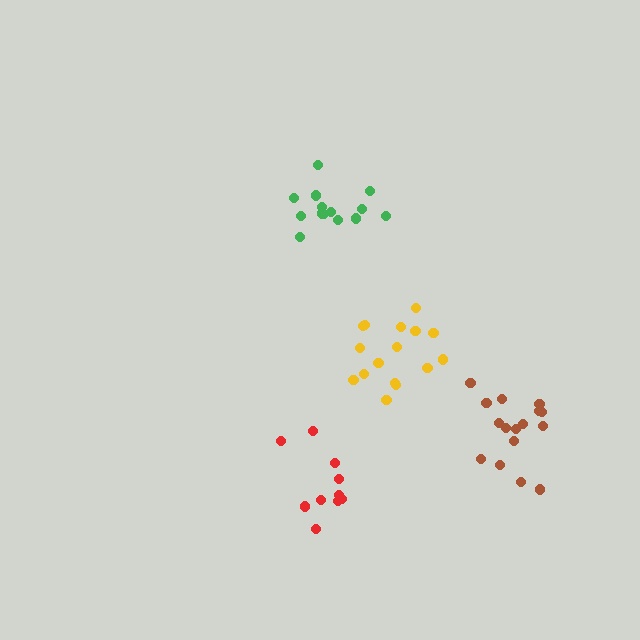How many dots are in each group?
Group 1: 14 dots, Group 2: 16 dots, Group 3: 10 dots, Group 4: 16 dots (56 total).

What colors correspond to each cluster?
The clusters are colored: green, brown, red, yellow.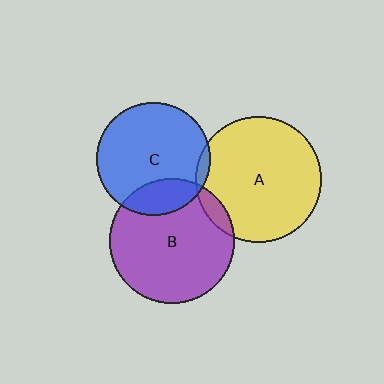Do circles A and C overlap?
Yes.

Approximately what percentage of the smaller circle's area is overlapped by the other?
Approximately 5%.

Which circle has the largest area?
Circle A (yellow).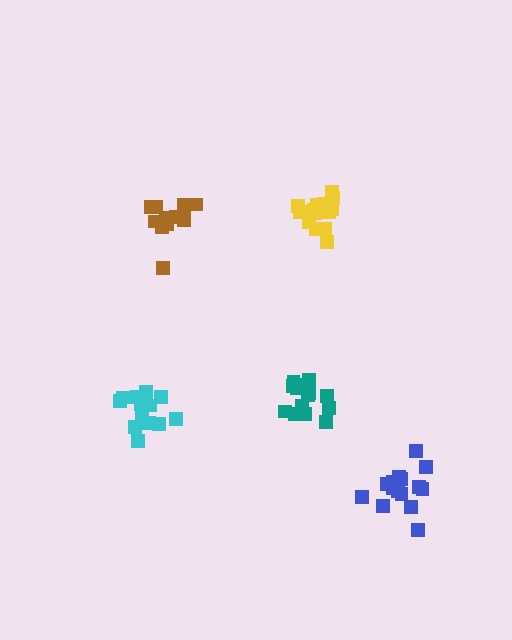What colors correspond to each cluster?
The clusters are colored: yellow, teal, blue, brown, cyan.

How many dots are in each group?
Group 1: 16 dots, Group 2: 16 dots, Group 3: 15 dots, Group 4: 13 dots, Group 5: 14 dots (74 total).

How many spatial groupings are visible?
There are 5 spatial groupings.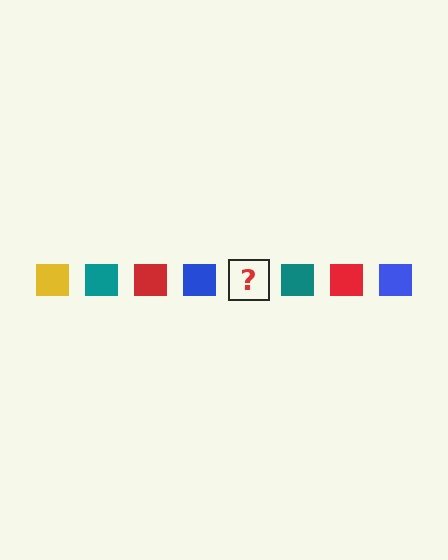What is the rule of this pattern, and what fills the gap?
The rule is that the pattern cycles through yellow, teal, red, blue squares. The gap should be filled with a yellow square.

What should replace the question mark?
The question mark should be replaced with a yellow square.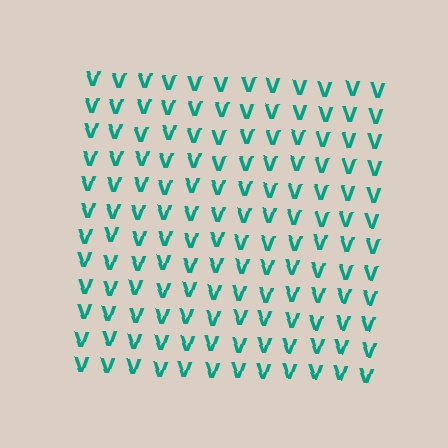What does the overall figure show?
The overall figure shows a square.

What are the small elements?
The small elements are letter V's.